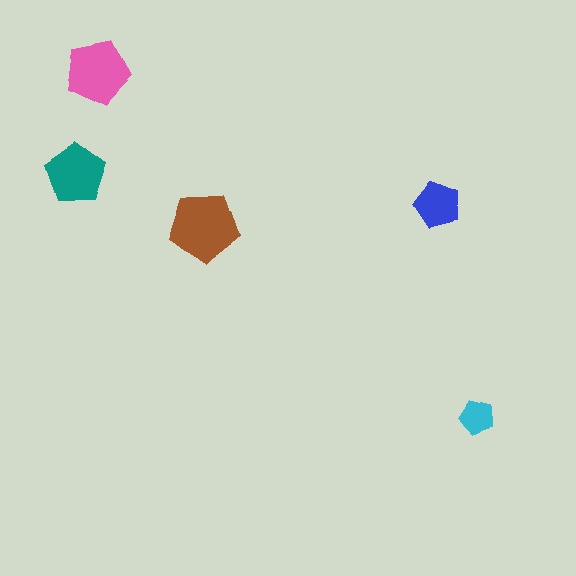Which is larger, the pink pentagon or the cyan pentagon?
The pink one.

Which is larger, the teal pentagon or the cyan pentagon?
The teal one.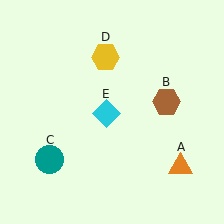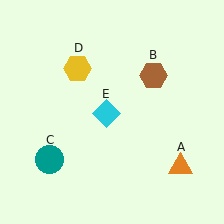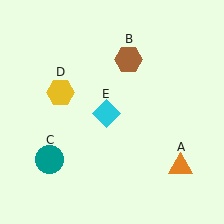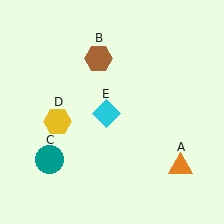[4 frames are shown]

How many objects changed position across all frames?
2 objects changed position: brown hexagon (object B), yellow hexagon (object D).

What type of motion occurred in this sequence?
The brown hexagon (object B), yellow hexagon (object D) rotated counterclockwise around the center of the scene.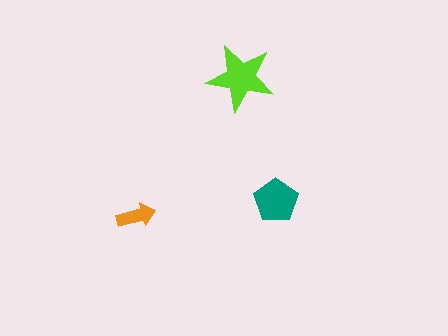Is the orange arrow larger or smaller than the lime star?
Smaller.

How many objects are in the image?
There are 3 objects in the image.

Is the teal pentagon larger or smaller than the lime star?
Smaller.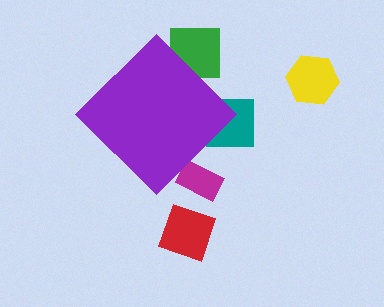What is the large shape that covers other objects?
A purple diamond.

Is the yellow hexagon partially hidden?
No, the yellow hexagon is fully visible.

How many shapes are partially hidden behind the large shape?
3 shapes are partially hidden.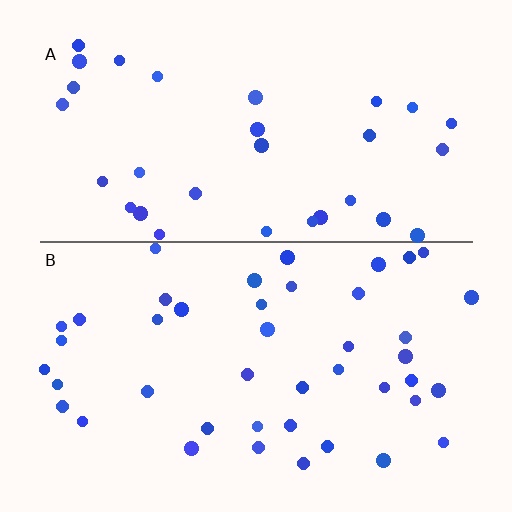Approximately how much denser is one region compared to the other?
Approximately 1.4× — region B over region A.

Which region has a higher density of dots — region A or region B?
B (the bottom).